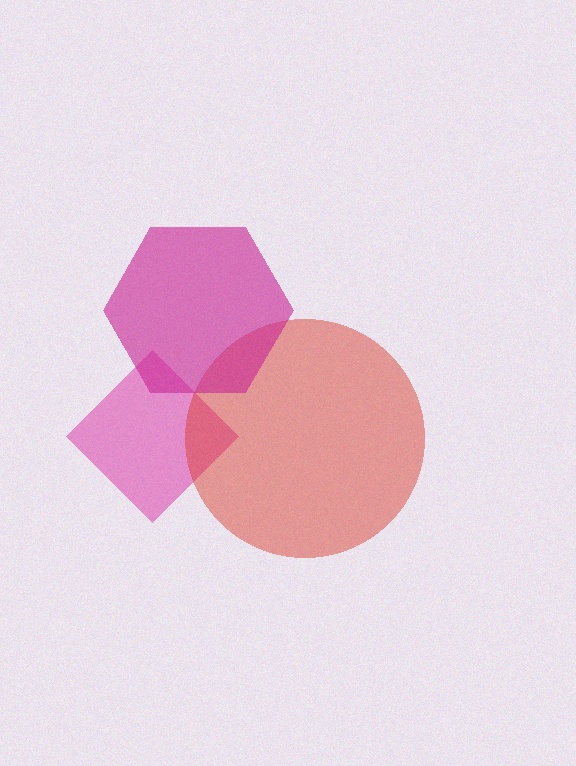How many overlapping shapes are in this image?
There are 3 overlapping shapes in the image.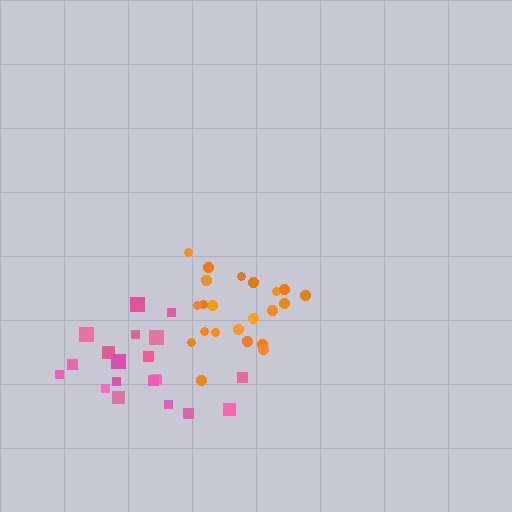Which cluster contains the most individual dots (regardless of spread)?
Orange (23).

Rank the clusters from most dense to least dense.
orange, pink.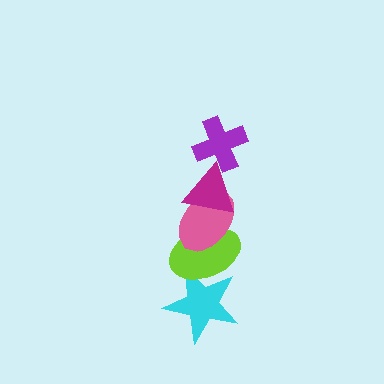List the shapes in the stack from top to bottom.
From top to bottom: the purple cross, the magenta triangle, the pink ellipse, the lime ellipse, the cyan star.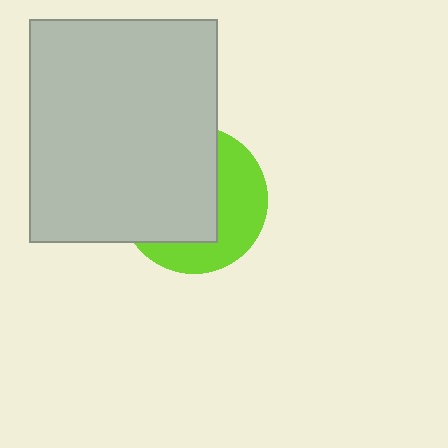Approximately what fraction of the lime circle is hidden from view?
Roughly 59% of the lime circle is hidden behind the light gray rectangle.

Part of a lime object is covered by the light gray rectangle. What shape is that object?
It is a circle.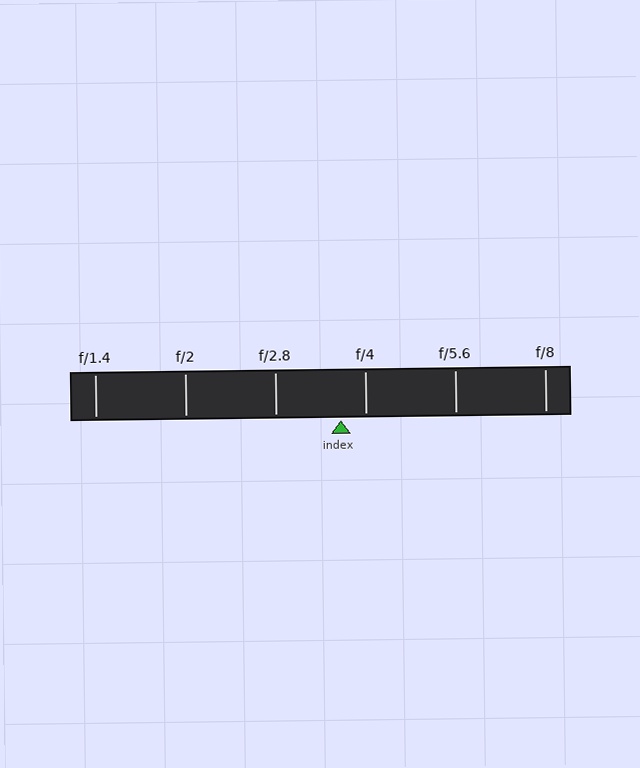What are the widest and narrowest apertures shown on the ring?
The widest aperture shown is f/1.4 and the narrowest is f/8.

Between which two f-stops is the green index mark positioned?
The index mark is between f/2.8 and f/4.